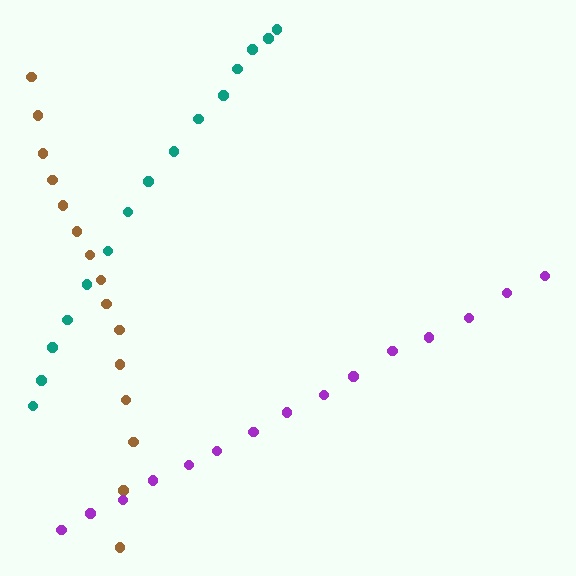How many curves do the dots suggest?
There are 3 distinct paths.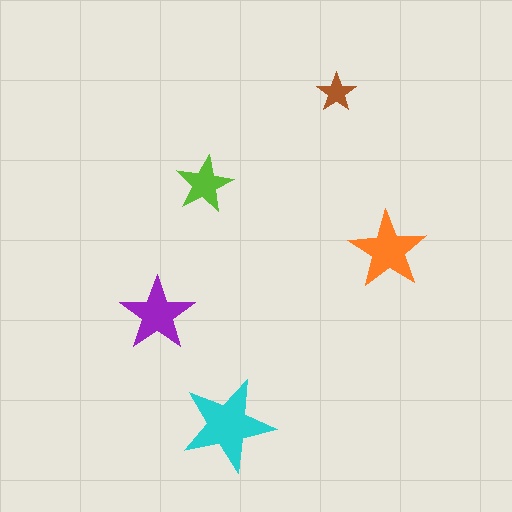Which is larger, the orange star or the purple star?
The orange one.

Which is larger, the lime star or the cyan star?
The cyan one.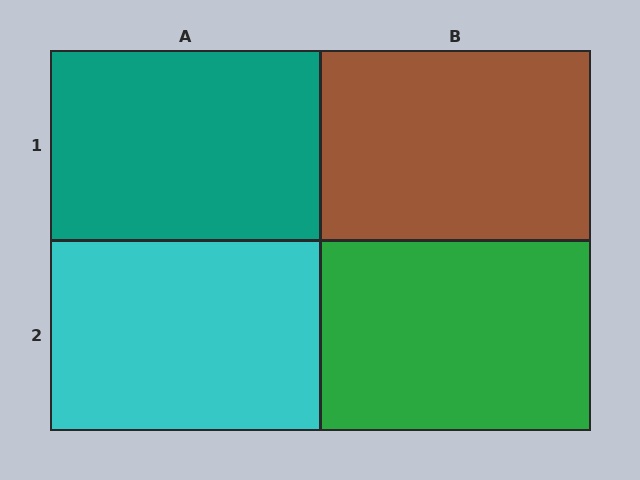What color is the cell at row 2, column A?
Cyan.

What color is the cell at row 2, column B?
Green.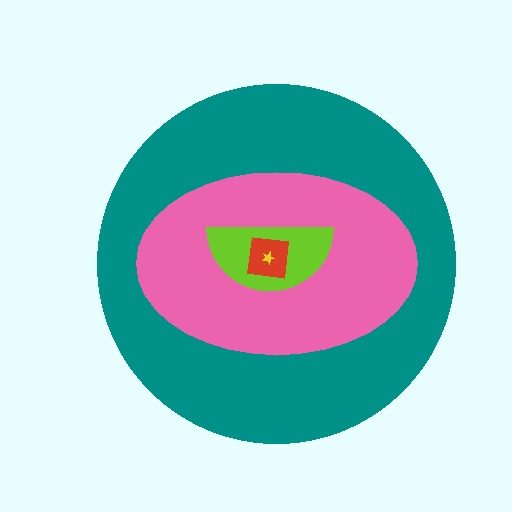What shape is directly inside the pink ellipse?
The lime semicircle.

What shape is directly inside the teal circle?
The pink ellipse.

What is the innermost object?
The yellow star.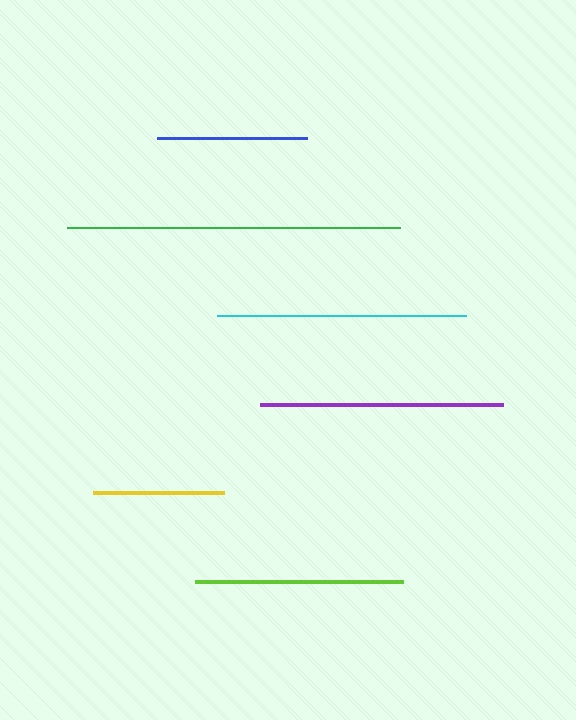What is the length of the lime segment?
The lime segment is approximately 208 pixels long.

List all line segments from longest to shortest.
From longest to shortest: green, cyan, purple, lime, blue, yellow.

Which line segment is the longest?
The green line is the longest at approximately 333 pixels.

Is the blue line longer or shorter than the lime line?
The lime line is longer than the blue line.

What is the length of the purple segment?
The purple segment is approximately 243 pixels long.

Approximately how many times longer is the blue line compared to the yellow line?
The blue line is approximately 1.2 times the length of the yellow line.